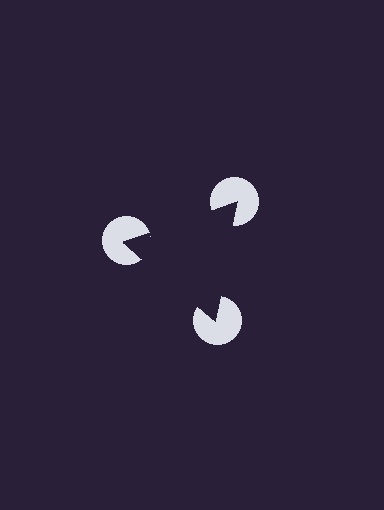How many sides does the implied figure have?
3 sides.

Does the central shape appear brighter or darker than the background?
It typically appears slightly darker than the background, even though no actual brightness change is drawn.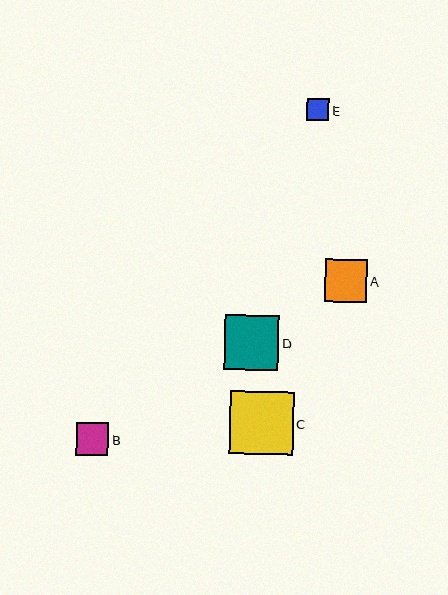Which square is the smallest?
Square E is the smallest with a size of approximately 22 pixels.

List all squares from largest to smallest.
From largest to smallest: C, D, A, B, E.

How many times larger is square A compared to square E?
Square A is approximately 1.9 times the size of square E.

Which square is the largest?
Square C is the largest with a size of approximately 63 pixels.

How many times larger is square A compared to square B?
Square A is approximately 1.3 times the size of square B.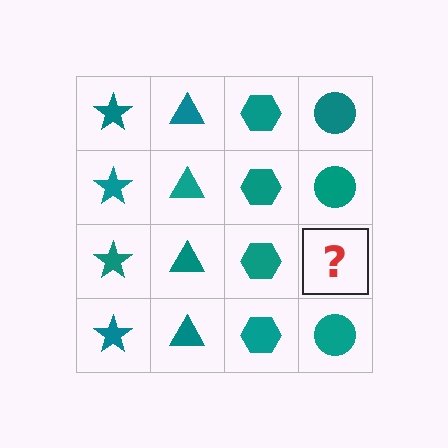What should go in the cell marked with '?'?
The missing cell should contain a teal circle.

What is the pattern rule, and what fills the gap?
The rule is that each column has a consistent shape. The gap should be filled with a teal circle.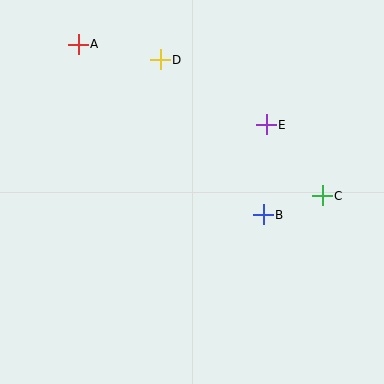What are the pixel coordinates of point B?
Point B is at (263, 215).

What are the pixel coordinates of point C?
Point C is at (322, 196).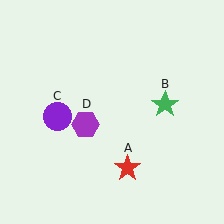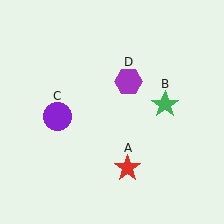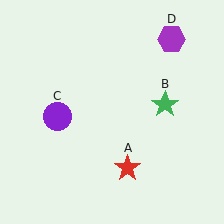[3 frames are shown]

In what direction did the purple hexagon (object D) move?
The purple hexagon (object D) moved up and to the right.